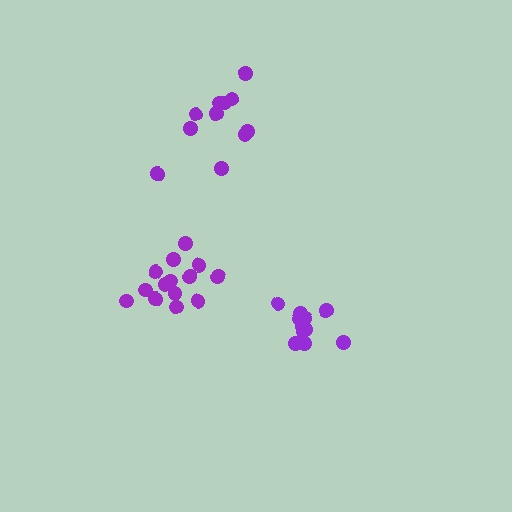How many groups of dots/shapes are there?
There are 3 groups.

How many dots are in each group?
Group 1: 11 dots, Group 2: 14 dots, Group 3: 11 dots (36 total).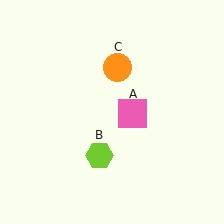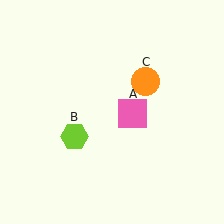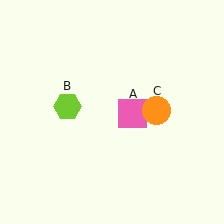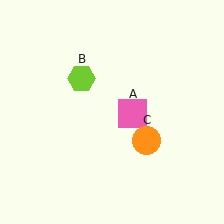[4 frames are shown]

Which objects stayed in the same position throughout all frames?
Pink square (object A) remained stationary.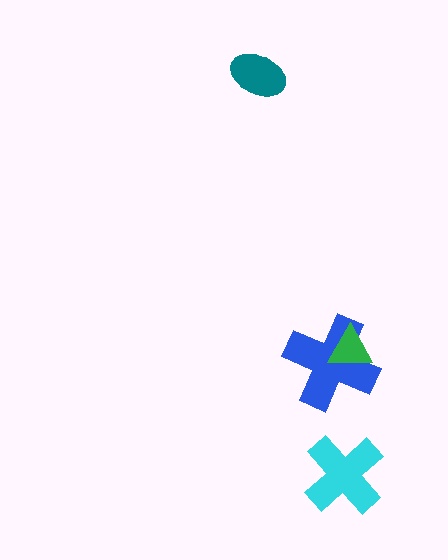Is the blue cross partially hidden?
Yes, it is partially covered by another shape.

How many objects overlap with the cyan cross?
0 objects overlap with the cyan cross.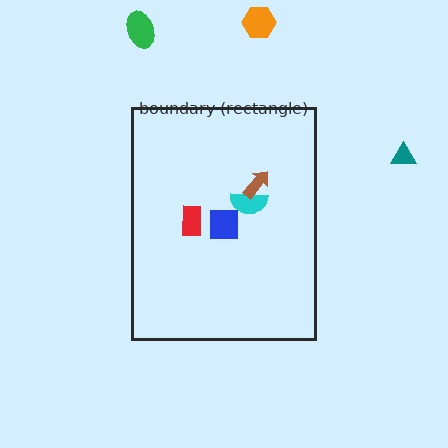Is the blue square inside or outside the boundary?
Inside.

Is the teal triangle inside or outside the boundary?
Outside.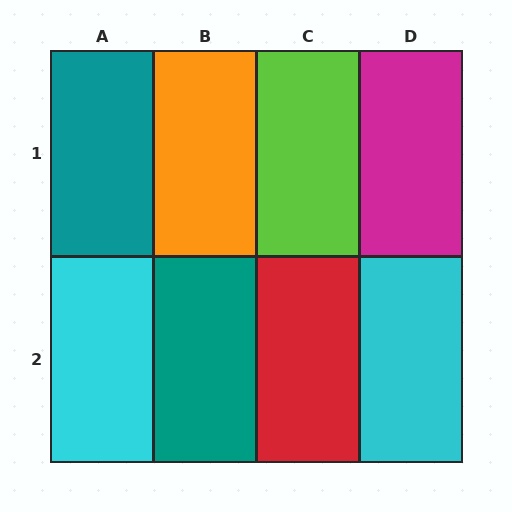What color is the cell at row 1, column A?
Teal.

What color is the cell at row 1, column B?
Orange.